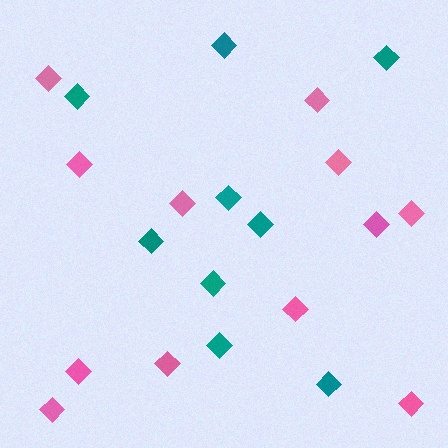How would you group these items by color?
There are 2 groups: one group of pink diamonds (12) and one group of teal diamonds (9).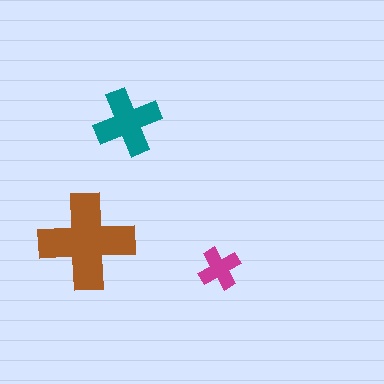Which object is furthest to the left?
The brown cross is leftmost.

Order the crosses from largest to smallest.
the brown one, the teal one, the magenta one.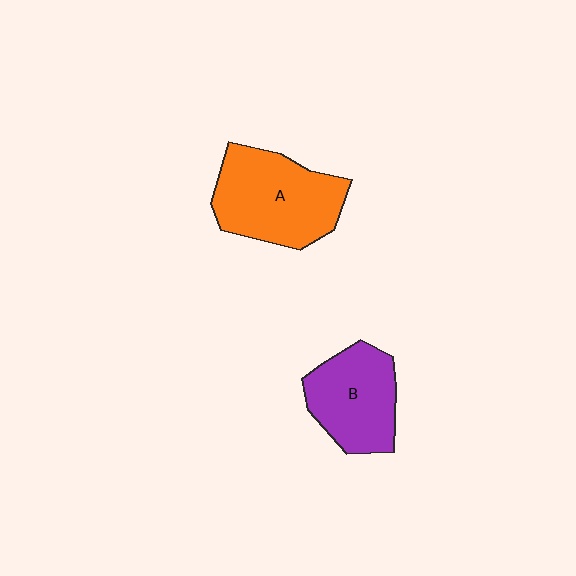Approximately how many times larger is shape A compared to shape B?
Approximately 1.3 times.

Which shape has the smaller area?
Shape B (purple).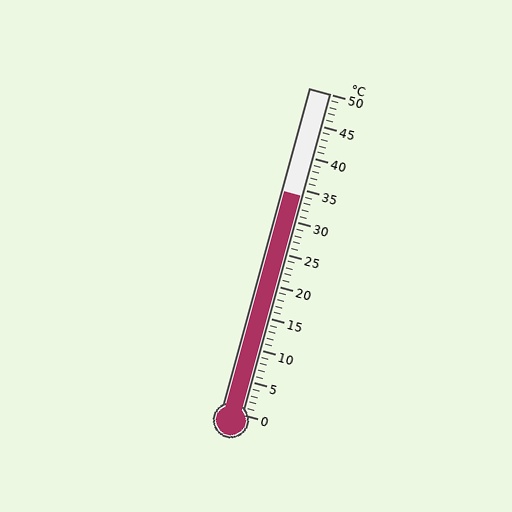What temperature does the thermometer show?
The thermometer shows approximately 34°C.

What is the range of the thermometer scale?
The thermometer scale ranges from 0°C to 50°C.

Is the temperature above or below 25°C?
The temperature is above 25°C.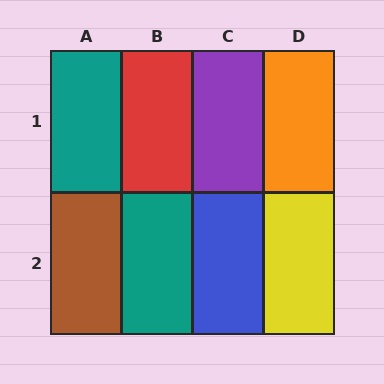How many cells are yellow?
1 cell is yellow.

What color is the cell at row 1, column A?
Teal.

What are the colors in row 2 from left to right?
Brown, teal, blue, yellow.